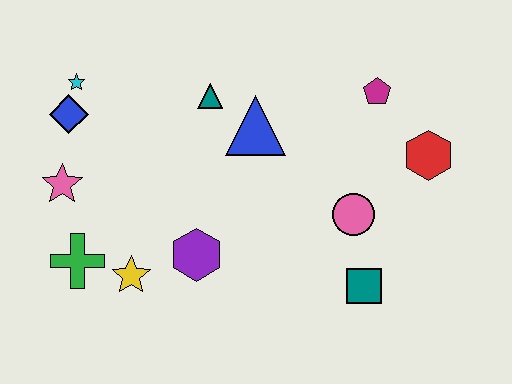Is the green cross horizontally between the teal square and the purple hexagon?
No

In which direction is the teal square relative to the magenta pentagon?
The teal square is below the magenta pentagon.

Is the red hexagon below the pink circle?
No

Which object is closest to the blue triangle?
The teal triangle is closest to the blue triangle.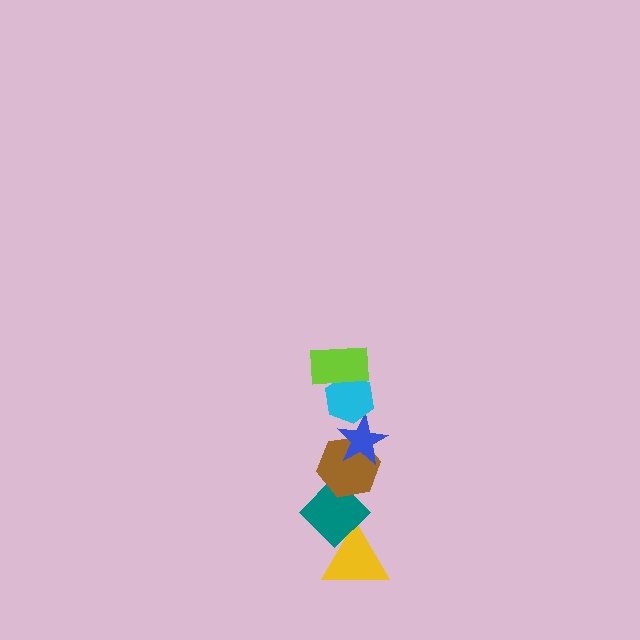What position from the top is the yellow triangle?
The yellow triangle is 6th from the top.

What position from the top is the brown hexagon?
The brown hexagon is 4th from the top.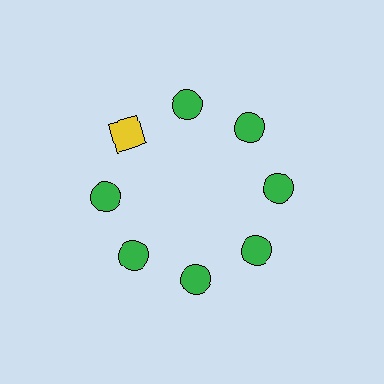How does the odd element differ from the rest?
It differs in both color (yellow instead of green) and shape (square instead of circle).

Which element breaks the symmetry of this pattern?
The yellow square at roughly the 10 o'clock position breaks the symmetry. All other shapes are green circles.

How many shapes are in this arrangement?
There are 8 shapes arranged in a ring pattern.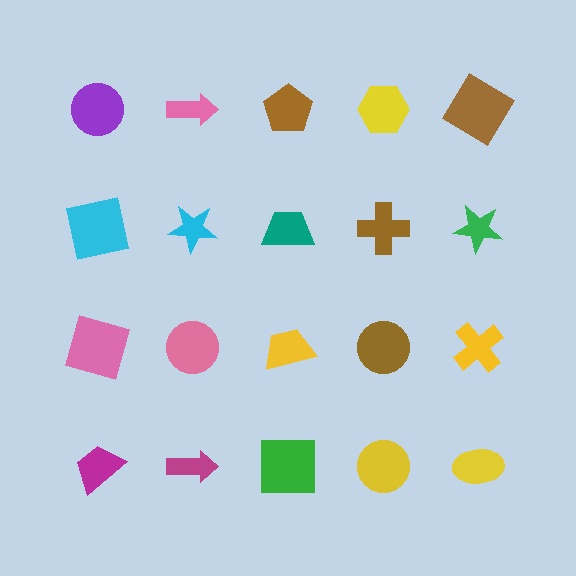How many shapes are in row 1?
5 shapes.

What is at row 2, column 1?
A cyan square.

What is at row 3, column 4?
A brown circle.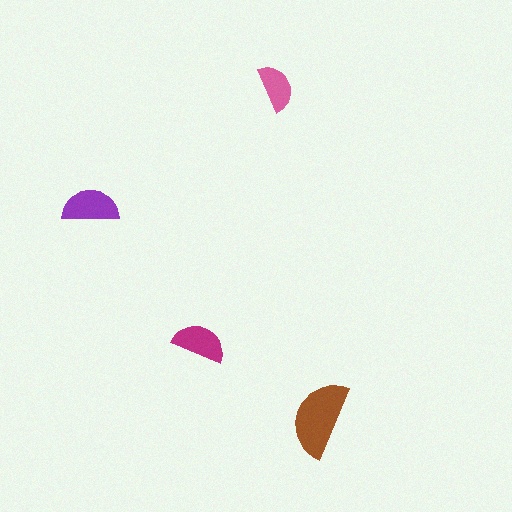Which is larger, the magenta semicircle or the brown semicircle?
The brown one.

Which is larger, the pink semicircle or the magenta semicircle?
The magenta one.